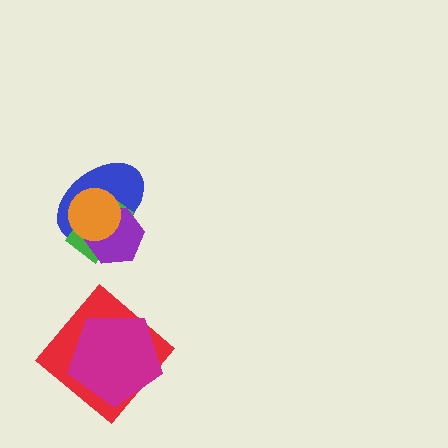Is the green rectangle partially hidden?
Yes, it is partially covered by another shape.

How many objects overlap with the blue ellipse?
3 objects overlap with the blue ellipse.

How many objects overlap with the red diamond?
1 object overlaps with the red diamond.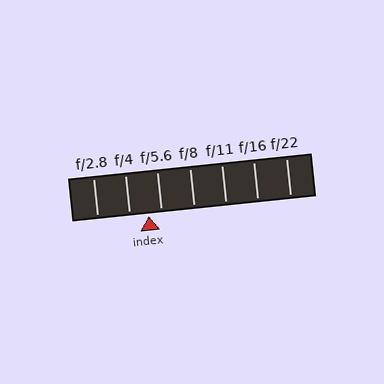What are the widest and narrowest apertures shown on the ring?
The widest aperture shown is f/2.8 and the narrowest is f/22.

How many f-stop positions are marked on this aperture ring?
There are 7 f-stop positions marked.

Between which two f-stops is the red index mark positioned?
The index mark is between f/4 and f/5.6.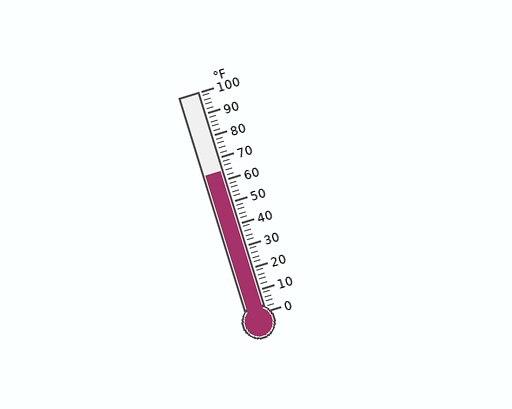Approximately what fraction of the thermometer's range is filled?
The thermometer is filled to approximately 65% of its range.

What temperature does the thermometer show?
The thermometer shows approximately 64°F.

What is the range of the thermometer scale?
The thermometer scale ranges from 0°F to 100°F.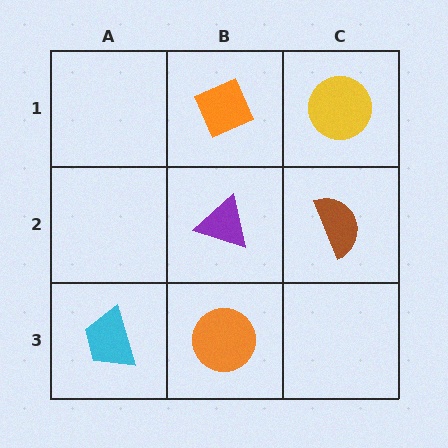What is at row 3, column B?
An orange circle.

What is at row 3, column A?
A cyan trapezoid.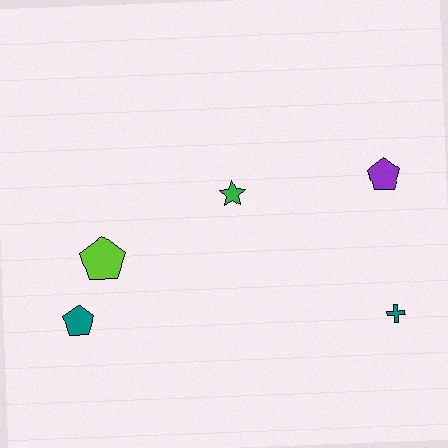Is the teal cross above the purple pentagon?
No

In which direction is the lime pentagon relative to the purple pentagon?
The lime pentagon is to the left of the purple pentagon.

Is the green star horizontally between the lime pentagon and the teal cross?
Yes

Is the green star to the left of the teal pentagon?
No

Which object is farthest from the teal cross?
The teal pentagon is farthest from the teal cross.